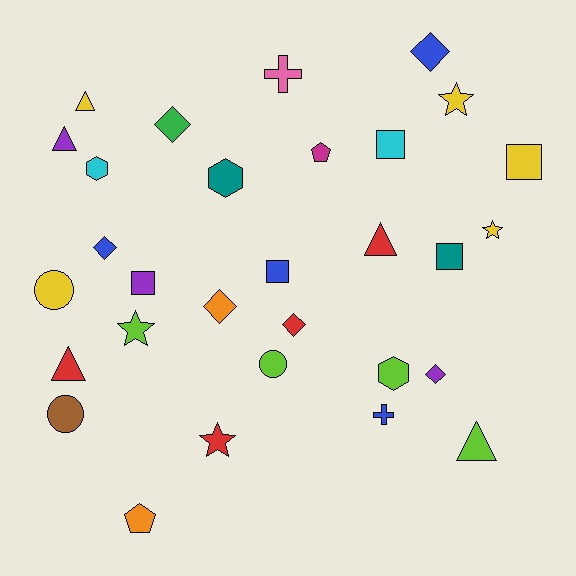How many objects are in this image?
There are 30 objects.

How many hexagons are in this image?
There are 3 hexagons.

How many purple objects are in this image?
There are 3 purple objects.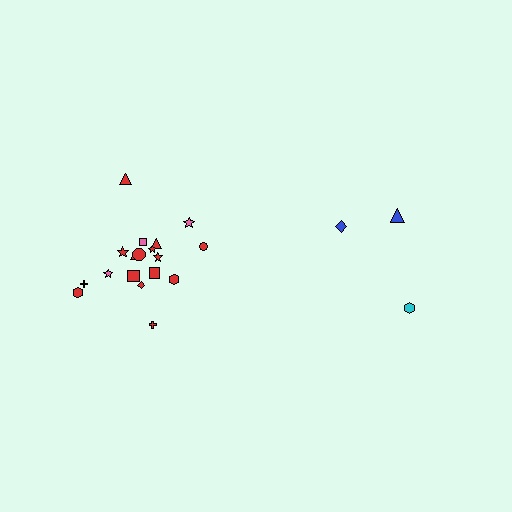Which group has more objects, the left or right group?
The left group.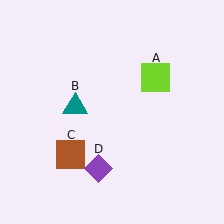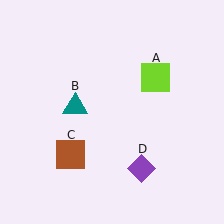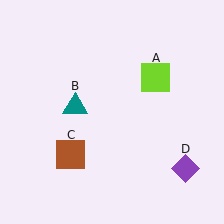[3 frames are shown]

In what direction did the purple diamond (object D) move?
The purple diamond (object D) moved right.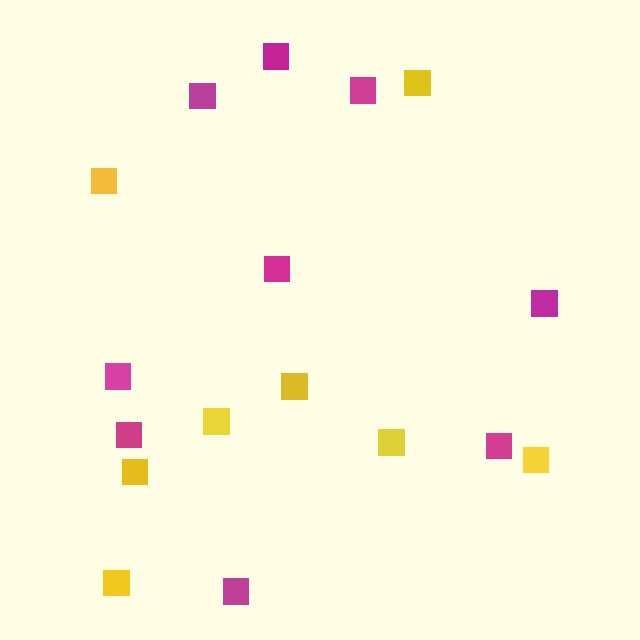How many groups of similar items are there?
There are 2 groups: one group of yellow squares (8) and one group of magenta squares (9).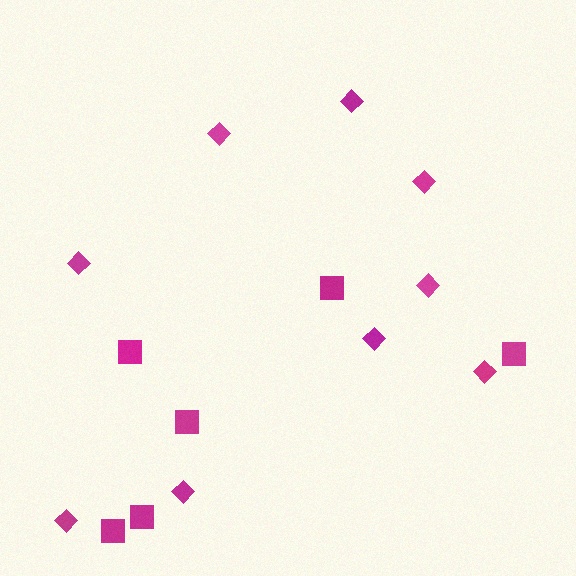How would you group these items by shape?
There are 2 groups: one group of squares (6) and one group of diamonds (9).